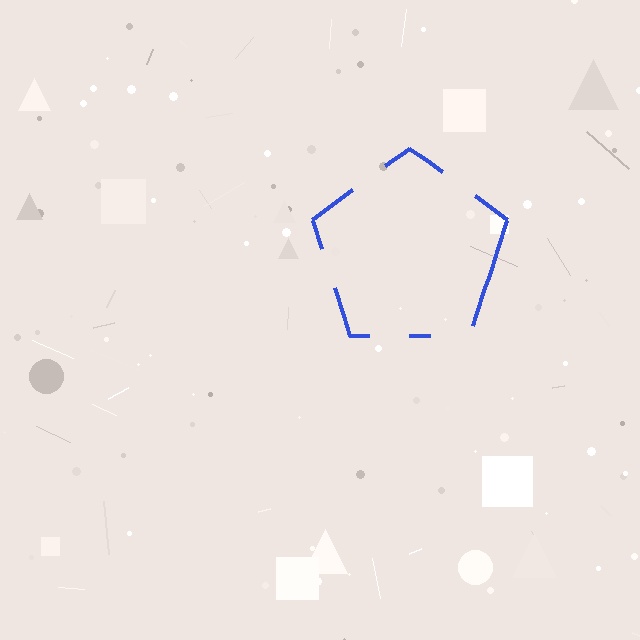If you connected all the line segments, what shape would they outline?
They would outline a pentagon.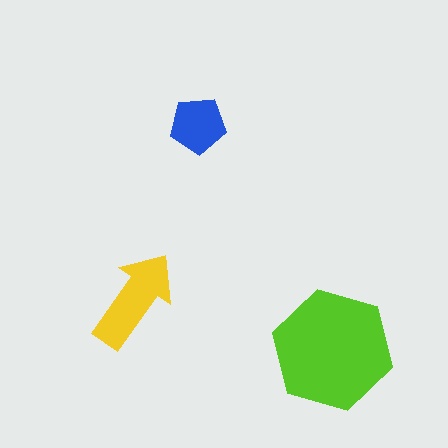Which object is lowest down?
The lime hexagon is bottommost.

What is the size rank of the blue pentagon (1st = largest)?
3rd.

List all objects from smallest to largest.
The blue pentagon, the yellow arrow, the lime hexagon.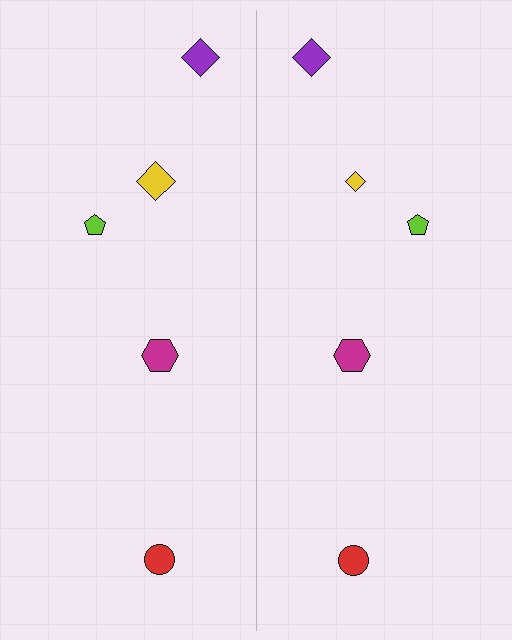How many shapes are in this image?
There are 10 shapes in this image.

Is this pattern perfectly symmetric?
No, the pattern is not perfectly symmetric. The yellow diamond on the right side has a different size than its mirror counterpart.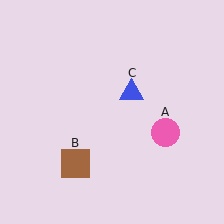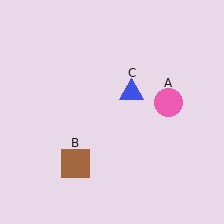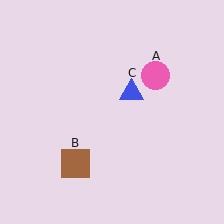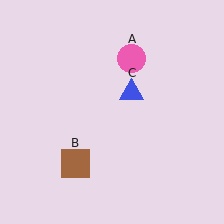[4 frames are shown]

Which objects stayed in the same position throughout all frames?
Brown square (object B) and blue triangle (object C) remained stationary.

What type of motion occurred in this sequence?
The pink circle (object A) rotated counterclockwise around the center of the scene.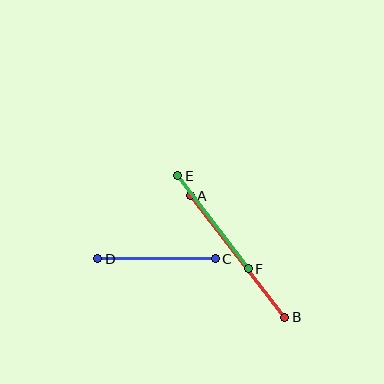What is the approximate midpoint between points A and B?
The midpoint is at approximately (237, 256) pixels.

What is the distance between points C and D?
The distance is approximately 118 pixels.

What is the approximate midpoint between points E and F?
The midpoint is at approximately (213, 222) pixels.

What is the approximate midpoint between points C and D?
The midpoint is at approximately (156, 259) pixels.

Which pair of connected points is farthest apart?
Points A and B are farthest apart.